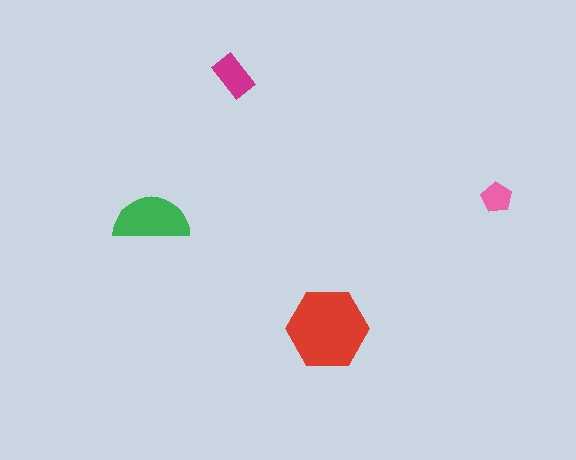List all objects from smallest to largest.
The pink pentagon, the magenta rectangle, the green semicircle, the red hexagon.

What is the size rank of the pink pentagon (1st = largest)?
4th.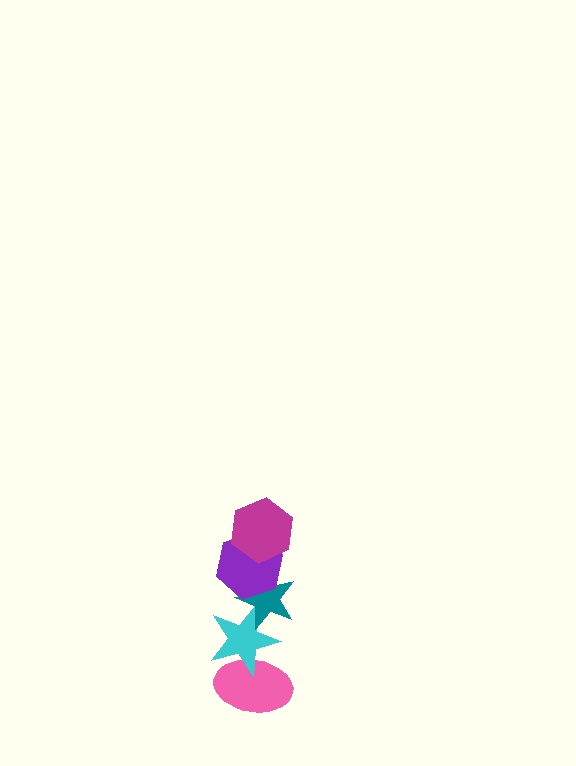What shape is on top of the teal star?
The purple hexagon is on top of the teal star.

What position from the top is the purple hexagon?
The purple hexagon is 2nd from the top.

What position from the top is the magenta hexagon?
The magenta hexagon is 1st from the top.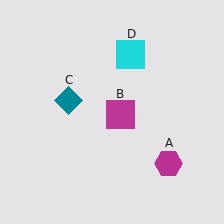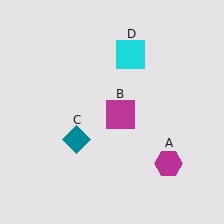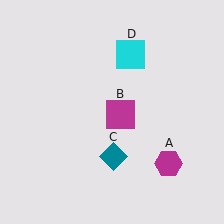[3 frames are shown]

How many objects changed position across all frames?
1 object changed position: teal diamond (object C).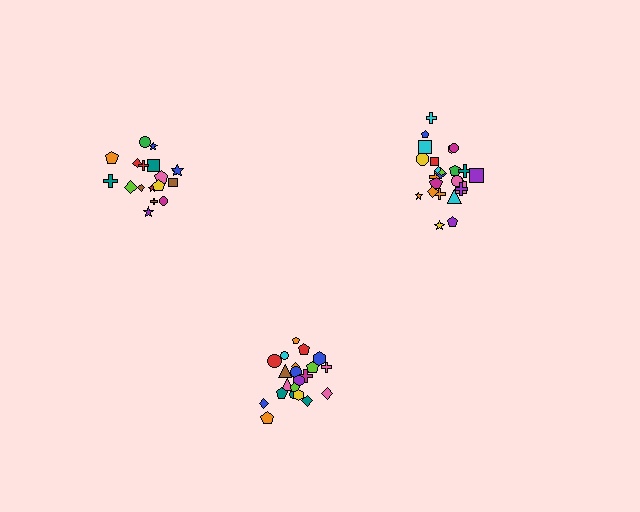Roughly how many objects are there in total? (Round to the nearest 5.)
Roughly 65 objects in total.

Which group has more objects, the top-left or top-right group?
The top-right group.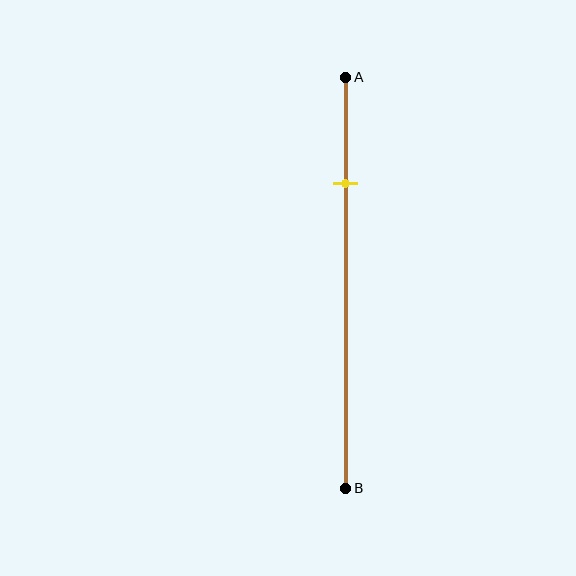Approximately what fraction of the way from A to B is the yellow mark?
The yellow mark is approximately 25% of the way from A to B.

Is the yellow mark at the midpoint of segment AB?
No, the mark is at about 25% from A, not at the 50% midpoint.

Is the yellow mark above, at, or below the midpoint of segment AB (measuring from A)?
The yellow mark is above the midpoint of segment AB.